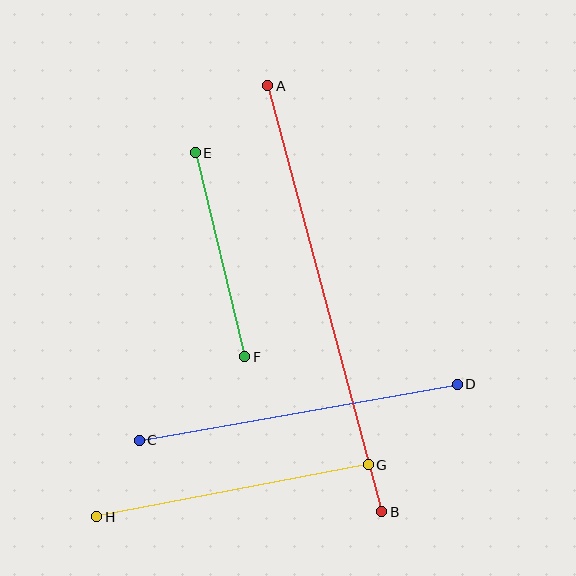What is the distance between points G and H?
The distance is approximately 277 pixels.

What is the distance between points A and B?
The distance is approximately 441 pixels.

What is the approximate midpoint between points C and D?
The midpoint is at approximately (298, 412) pixels.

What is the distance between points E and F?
The distance is approximately 210 pixels.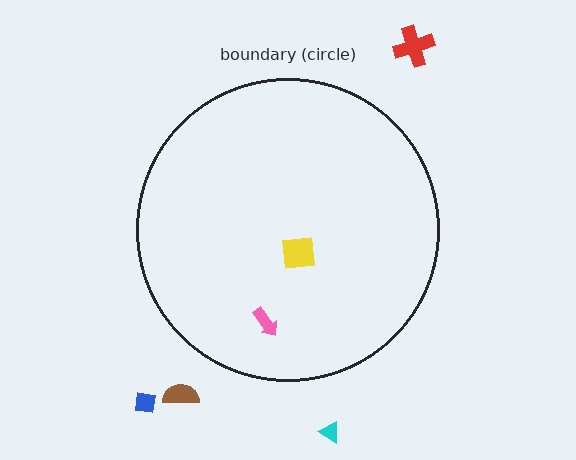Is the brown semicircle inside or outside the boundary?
Outside.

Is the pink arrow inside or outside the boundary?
Inside.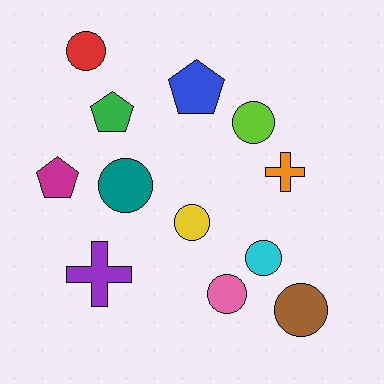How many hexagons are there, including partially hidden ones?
There are no hexagons.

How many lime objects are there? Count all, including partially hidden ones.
There is 1 lime object.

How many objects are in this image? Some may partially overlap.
There are 12 objects.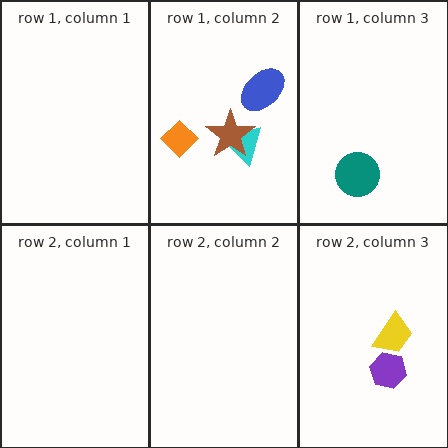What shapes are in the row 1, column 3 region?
The teal circle.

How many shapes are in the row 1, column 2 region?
4.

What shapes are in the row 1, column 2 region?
The blue ellipse, the cyan triangle, the brown star, the orange diamond.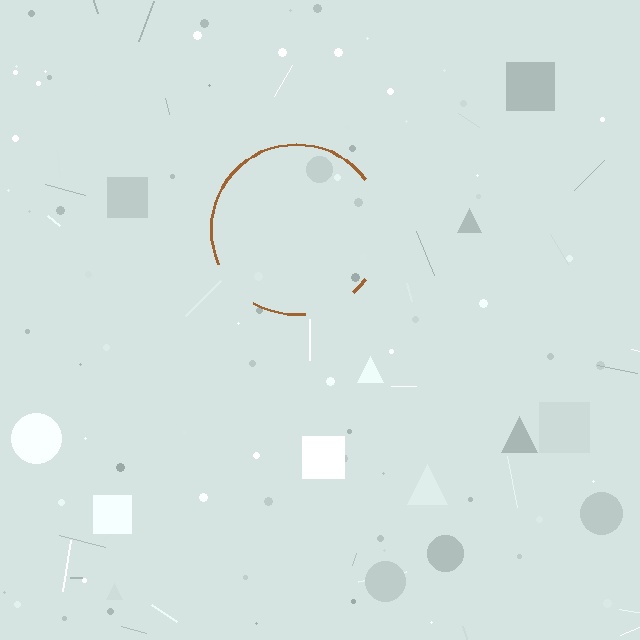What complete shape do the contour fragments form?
The contour fragments form a circle.